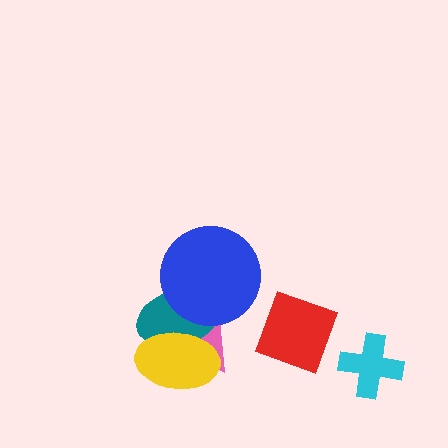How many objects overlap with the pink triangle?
3 objects overlap with the pink triangle.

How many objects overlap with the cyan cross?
0 objects overlap with the cyan cross.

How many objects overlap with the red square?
0 objects overlap with the red square.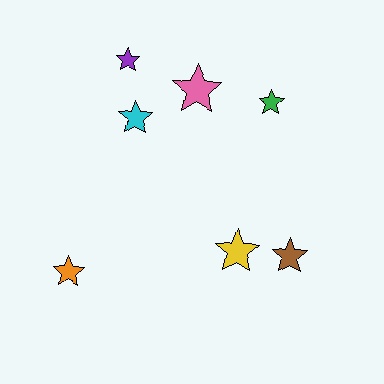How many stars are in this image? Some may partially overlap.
There are 7 stars.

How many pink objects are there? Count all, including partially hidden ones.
There is 1 pink object.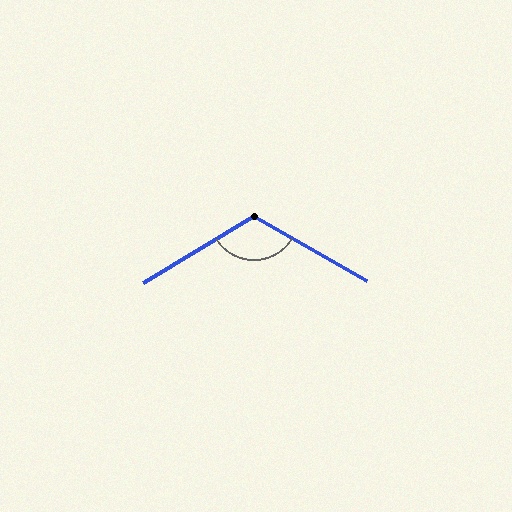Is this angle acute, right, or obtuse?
It is obtuse.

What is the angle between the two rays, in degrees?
Approximately 119 degrees.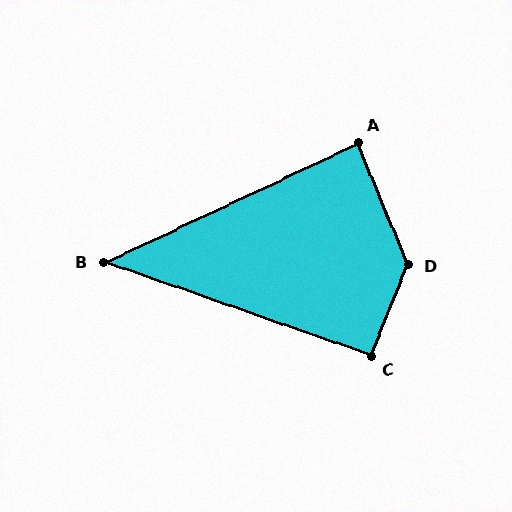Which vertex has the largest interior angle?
D, at approximately 135 degrees.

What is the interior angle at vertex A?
Approximately 87 degrees (approximately right).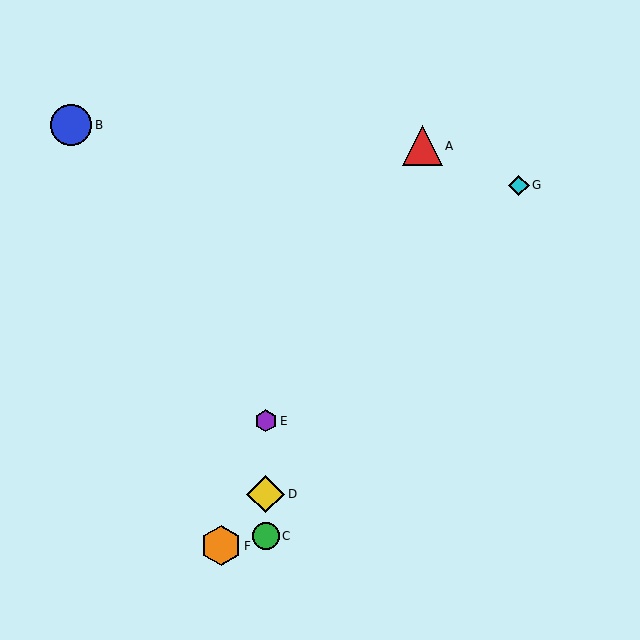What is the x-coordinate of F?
Object F is at x≈221.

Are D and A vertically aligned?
No, D is at x≈266 and A is at x≈422.